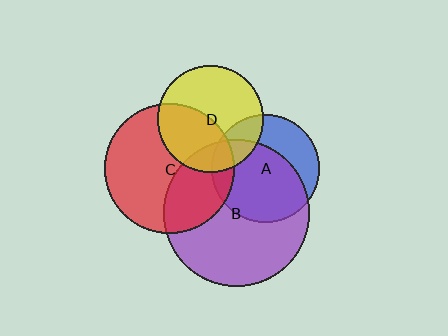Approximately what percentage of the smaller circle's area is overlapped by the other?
Approximately 10%.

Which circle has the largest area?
Circle B (purple).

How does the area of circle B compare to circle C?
Approximately 1.3 times.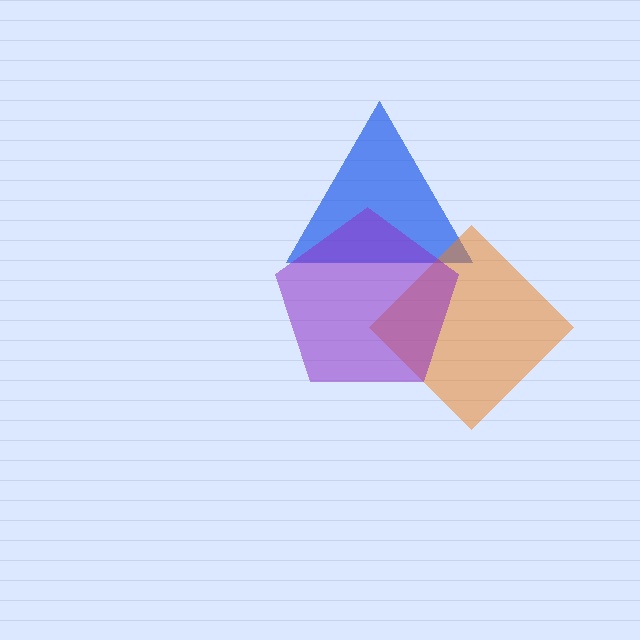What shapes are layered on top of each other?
The layered shapes are: a blue triangle, an orange diamond, a purple pentagon.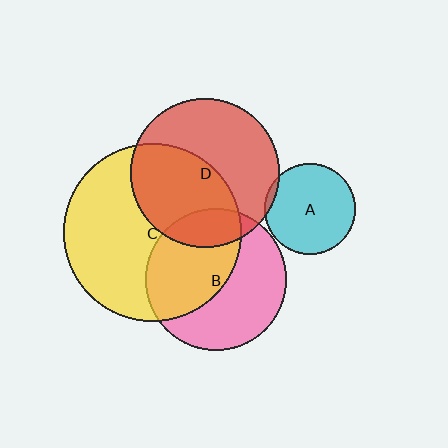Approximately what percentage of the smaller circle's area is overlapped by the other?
Approximately 50%.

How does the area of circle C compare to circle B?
Approximately 1.6 times.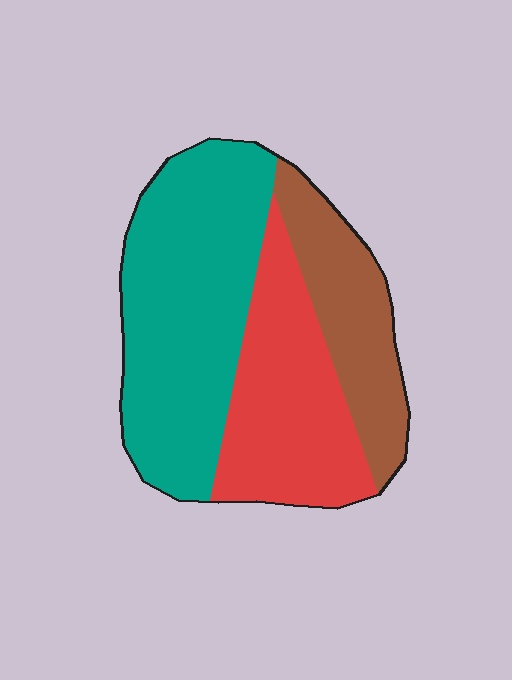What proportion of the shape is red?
Red covers around 30% of the shape.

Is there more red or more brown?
Red.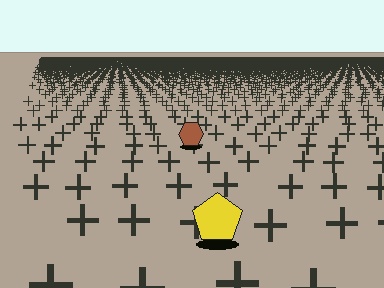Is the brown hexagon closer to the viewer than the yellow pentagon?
No. The yellow pentagon is closer — you can tell from the texture gradient: the ground texture is coarser near it.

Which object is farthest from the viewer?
The brown hexagon is farthest from the viewer. It appears smaller and the ground texture around it is denser.